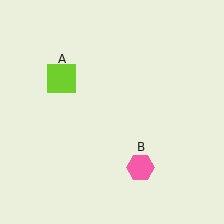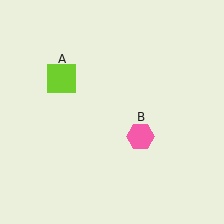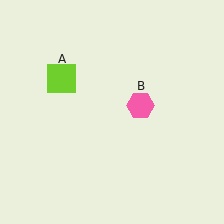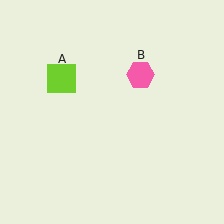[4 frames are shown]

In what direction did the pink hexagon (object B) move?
The pink hexagon (object B) moved up.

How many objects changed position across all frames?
1 object changed position: pink hexagon (object B).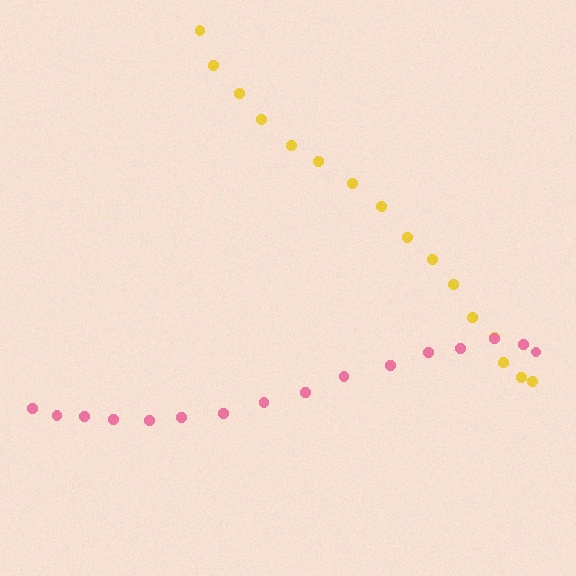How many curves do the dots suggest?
There are 2 distinct paths.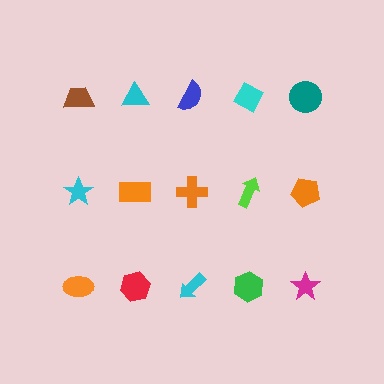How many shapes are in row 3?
5 shapes.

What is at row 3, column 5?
A magenta star.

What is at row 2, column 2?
An orange rectangle.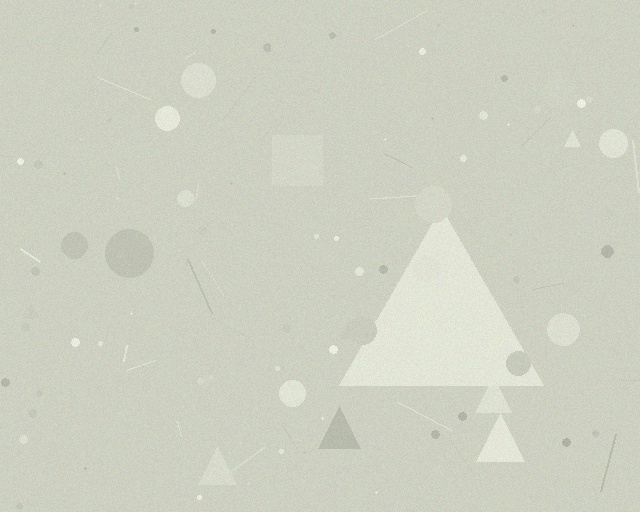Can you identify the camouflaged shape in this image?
The camouflaged shape is a triangle.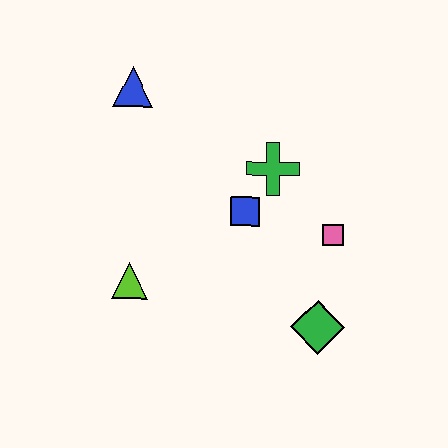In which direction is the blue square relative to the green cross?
The blue square is below the green cross.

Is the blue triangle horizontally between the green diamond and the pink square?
No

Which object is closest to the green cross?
The blue square is closest to the green cross.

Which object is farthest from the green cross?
The lime triangle is farthest from the green cross.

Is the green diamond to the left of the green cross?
No